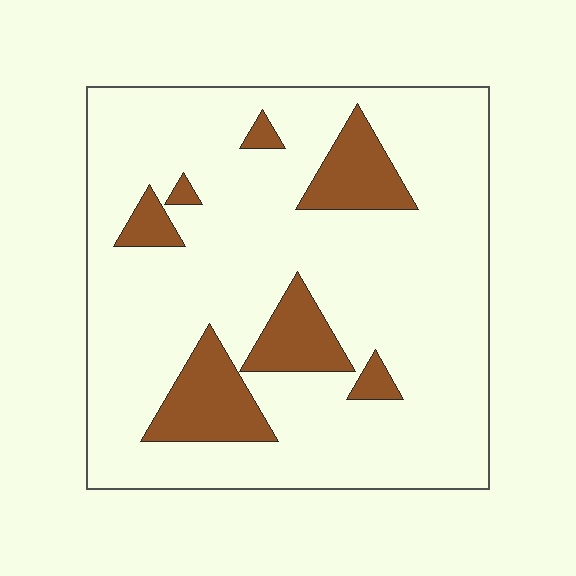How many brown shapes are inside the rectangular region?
7.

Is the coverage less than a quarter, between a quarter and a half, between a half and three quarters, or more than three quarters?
Less than a quarter.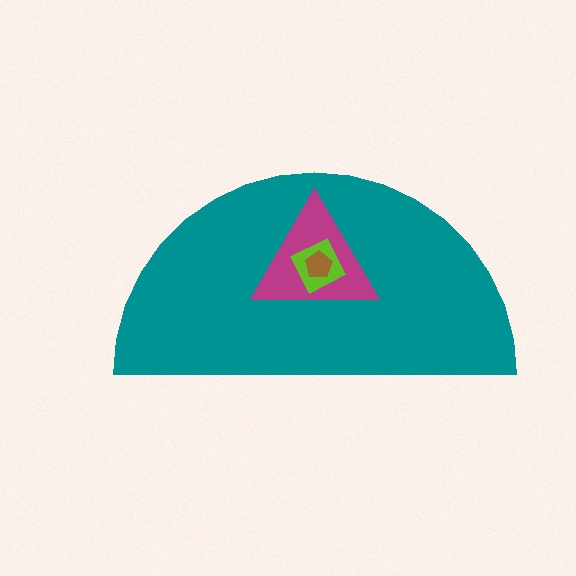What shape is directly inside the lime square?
The brown pentagon.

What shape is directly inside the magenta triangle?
The lime square.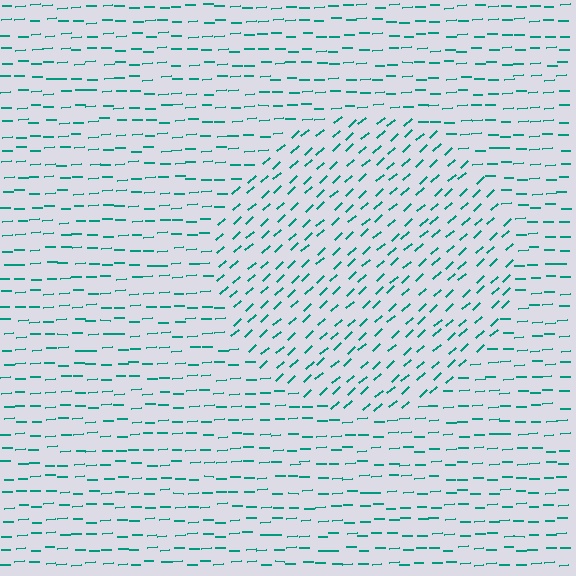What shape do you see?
I see a circle.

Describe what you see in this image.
The image is filled with small teal line segments. A circle region in the image has lines oriented differently from the surrounding lines, creating a visible texture boundary.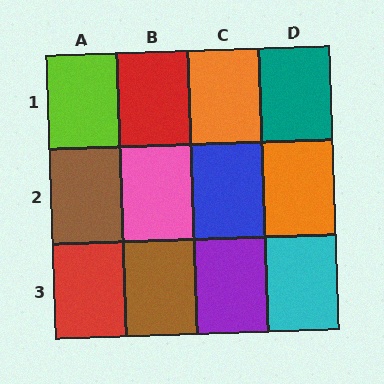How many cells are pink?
1 cell is pink.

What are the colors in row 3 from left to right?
Red, brown, purple, cyan.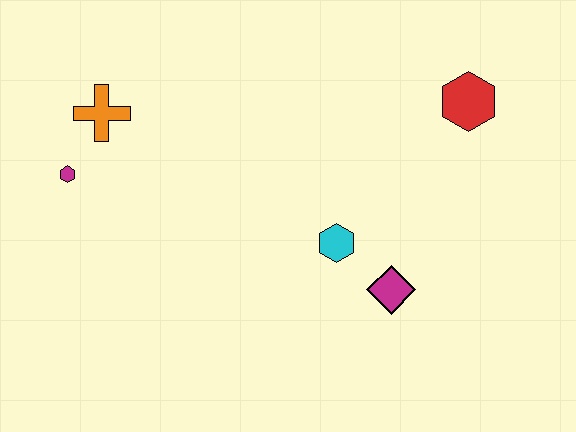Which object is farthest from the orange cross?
The red hexagon is farthest from the orange cross.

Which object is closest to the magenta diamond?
The cyan hexagon is closest to the magenta diamond.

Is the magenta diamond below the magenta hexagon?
Yes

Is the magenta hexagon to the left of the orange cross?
Yes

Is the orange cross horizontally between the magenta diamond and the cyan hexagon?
No